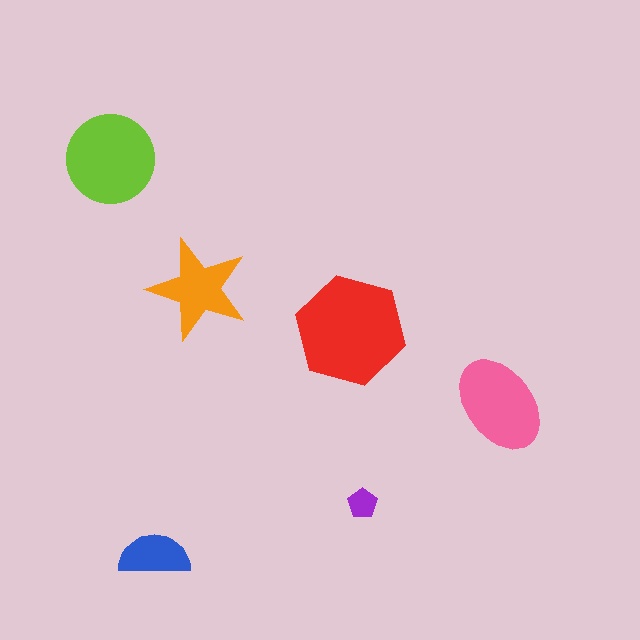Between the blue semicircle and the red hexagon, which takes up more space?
The red hexagon.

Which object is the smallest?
The purple pentagon.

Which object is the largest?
The red hexagon.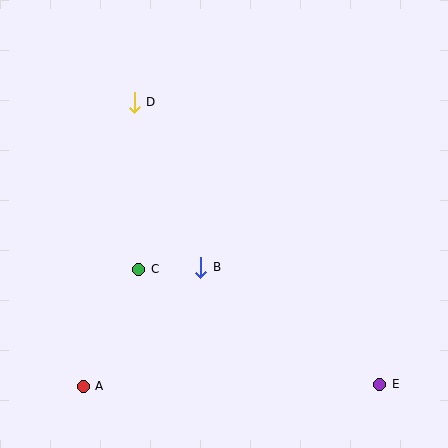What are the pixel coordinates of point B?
Point B is at (201, 267).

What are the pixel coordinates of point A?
Point A is at (83, 386).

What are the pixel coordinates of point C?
Point C is at (139, 269).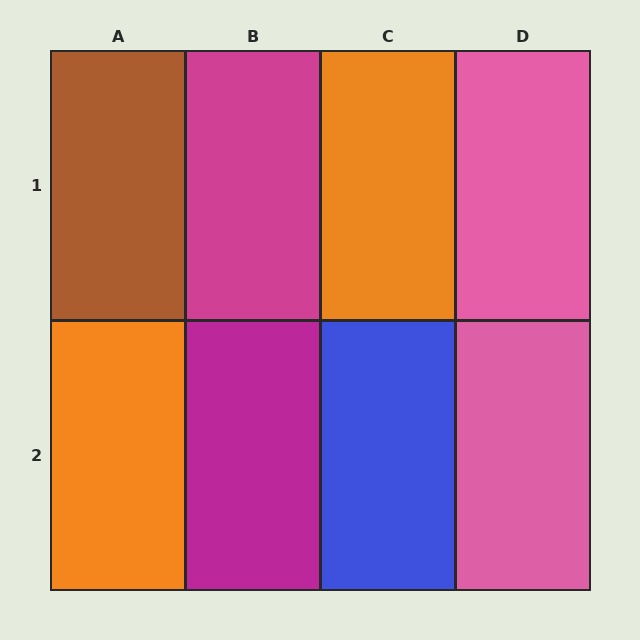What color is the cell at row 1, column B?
Magenta.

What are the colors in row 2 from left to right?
Orange, magenta, blue, pink.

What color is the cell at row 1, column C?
Orange.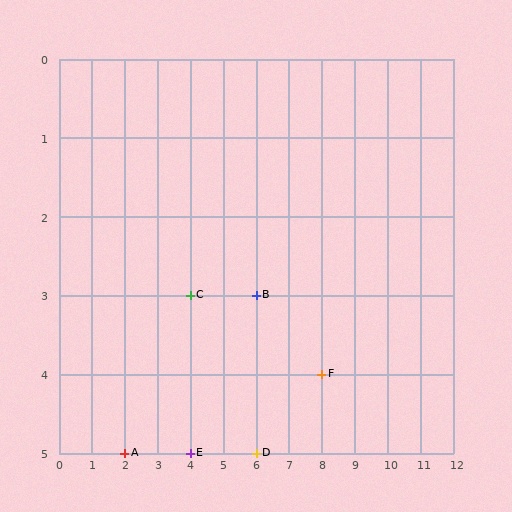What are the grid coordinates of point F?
Point F is at grid coordinates (8, 4).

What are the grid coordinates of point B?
Point B is at grid coordinates (6, 3).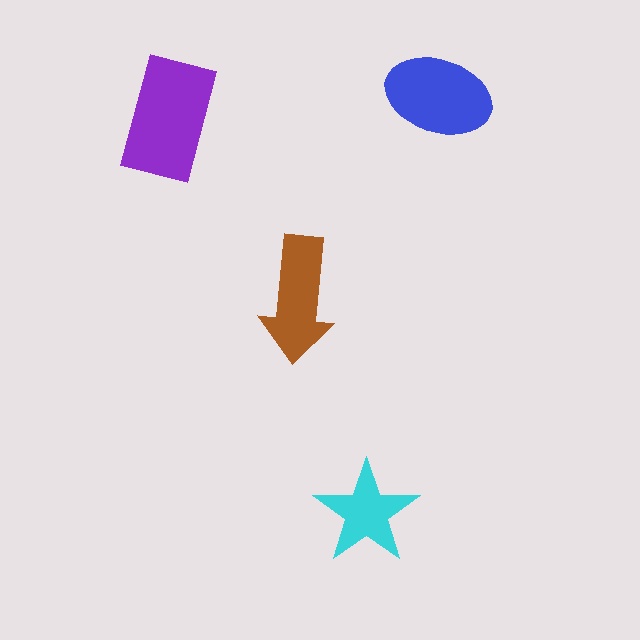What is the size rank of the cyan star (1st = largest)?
4th.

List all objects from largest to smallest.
The purple rectangle, the blue ellipse, the brown arrow, the cyan star.